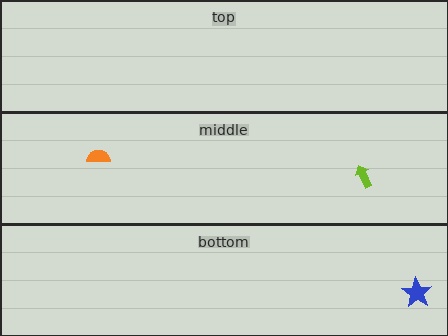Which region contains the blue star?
The bottom region.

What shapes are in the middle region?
The orange semicircle, the lime arrow.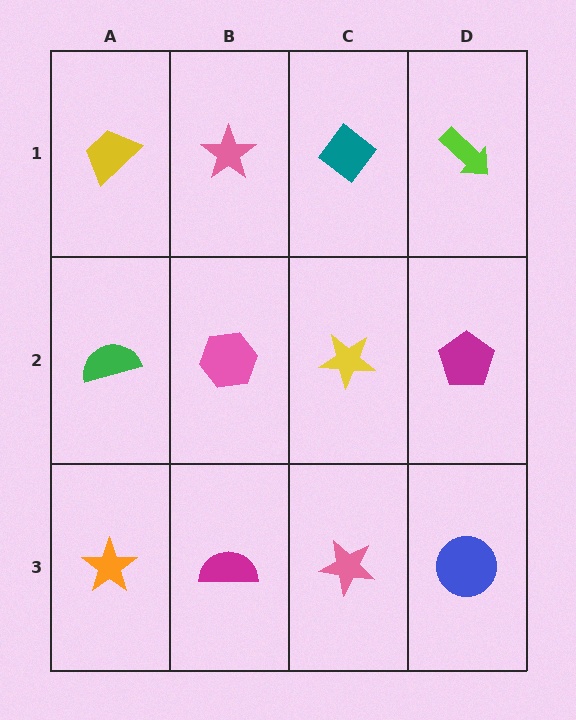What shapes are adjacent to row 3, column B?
A pink hexagon (row 2, column B), an orange star (row 3, column A), a pink star (row 3, column C).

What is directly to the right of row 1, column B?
A teal diamond.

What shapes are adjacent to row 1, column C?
A yellow star (row 2, column C), a pink star (row 1, column B), a lime arrow (row 1, column D).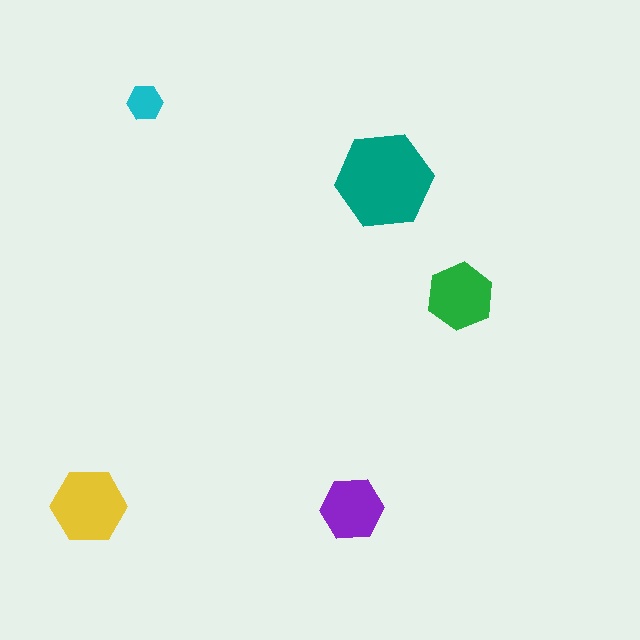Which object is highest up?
The cyan hexagon is topmost.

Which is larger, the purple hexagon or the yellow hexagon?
The yellow one.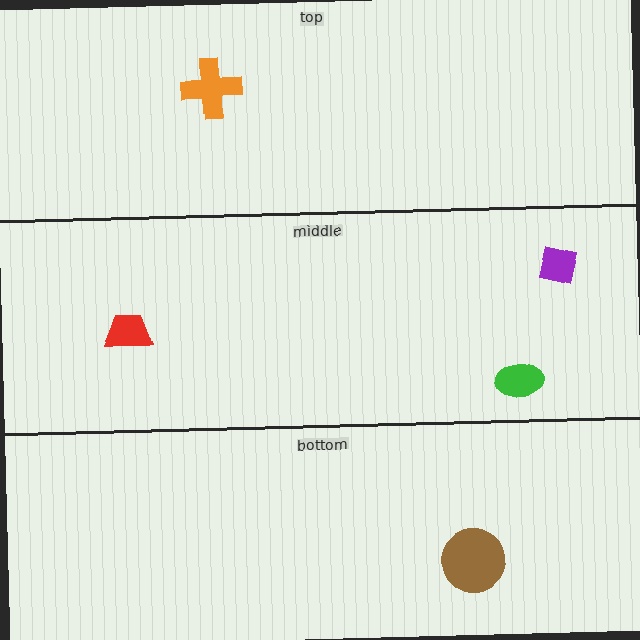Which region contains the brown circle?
The bottom region.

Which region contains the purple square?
The middle region.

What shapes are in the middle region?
The purple square, the red trapezoid, the green ellipse.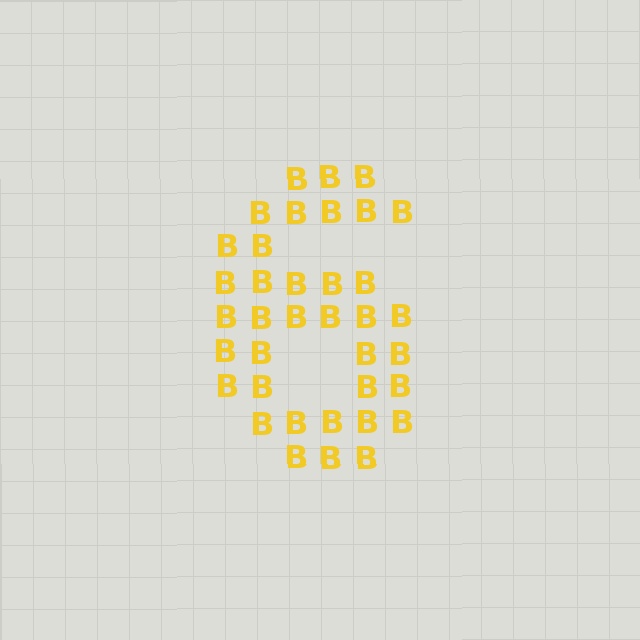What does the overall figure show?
The overall figure shows the digit 6.